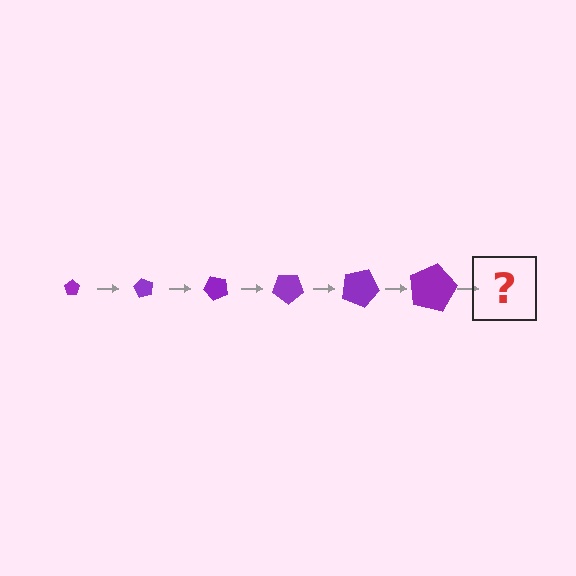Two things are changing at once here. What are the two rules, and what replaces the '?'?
The two rules are that the pentagon grows larger each step and it rotates 60 degrees each step. The '?' should be a pentagon, larger than the previous one and rotated 360 degrees from the start.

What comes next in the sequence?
The next element should be a pentagon, larger than the previous one and rotated 360 degrees from the start.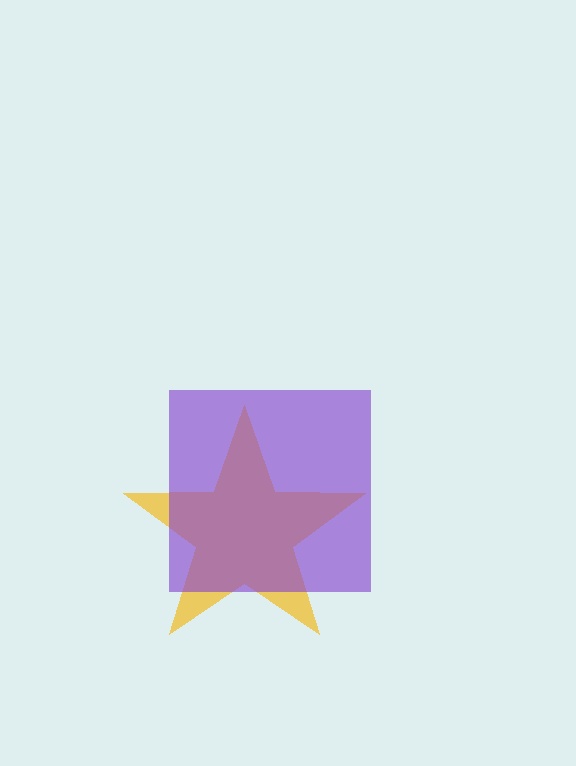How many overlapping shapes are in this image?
There are 2 overlapping shapes in the image.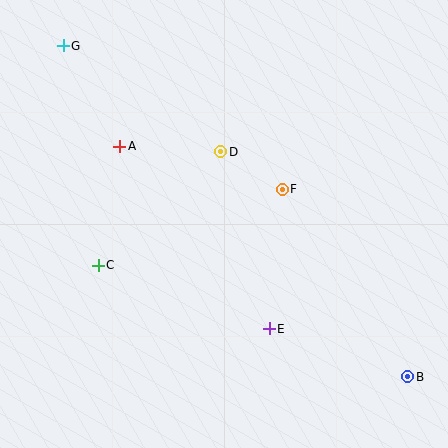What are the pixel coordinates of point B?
Point B is at (408, 377).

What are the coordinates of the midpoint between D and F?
The midpoint between D and F is at (251, 171).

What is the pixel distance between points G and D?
The distance between G and D is 190 pixels.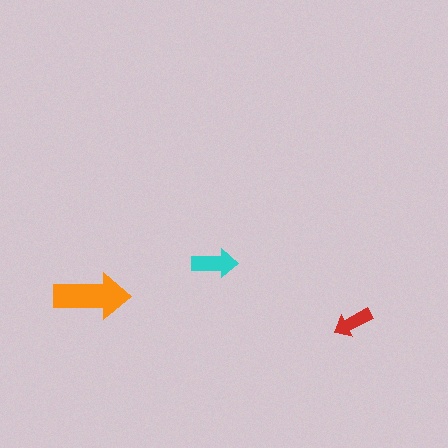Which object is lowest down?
The red arrow is bottommost.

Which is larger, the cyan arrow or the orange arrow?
The orange one.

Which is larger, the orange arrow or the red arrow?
The orange one.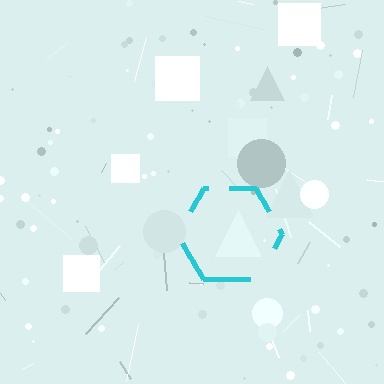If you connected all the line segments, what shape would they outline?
They would outline a hexagon.